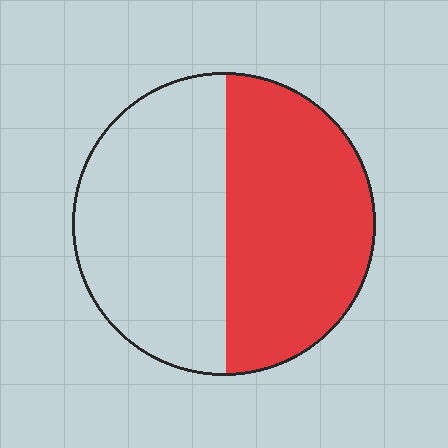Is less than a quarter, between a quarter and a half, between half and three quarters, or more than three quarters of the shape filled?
Between a quarter and a half.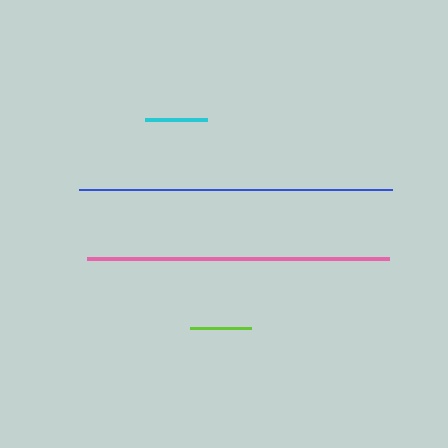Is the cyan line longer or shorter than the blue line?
The blue line is longer than the cyan line.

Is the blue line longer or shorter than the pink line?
The blue line is longer than the pink line.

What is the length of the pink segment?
The pink segment is approximately 302 pixels long.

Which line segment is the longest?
The blue line is the longest at approximately 313 pixels.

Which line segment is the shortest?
The cyan line is the shortest at approximately 62 pixels.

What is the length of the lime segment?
The lime segment is approximately 62 pixels long.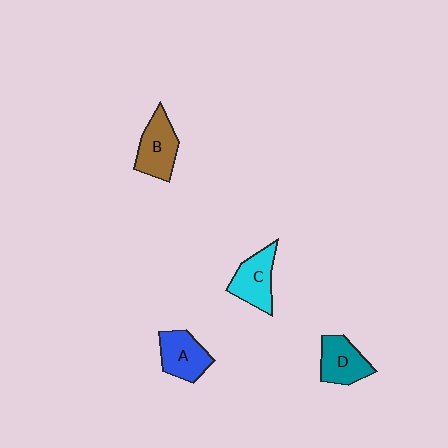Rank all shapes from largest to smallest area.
From largest to smallest: B (brown), C (cyan), A (blue), D (teal).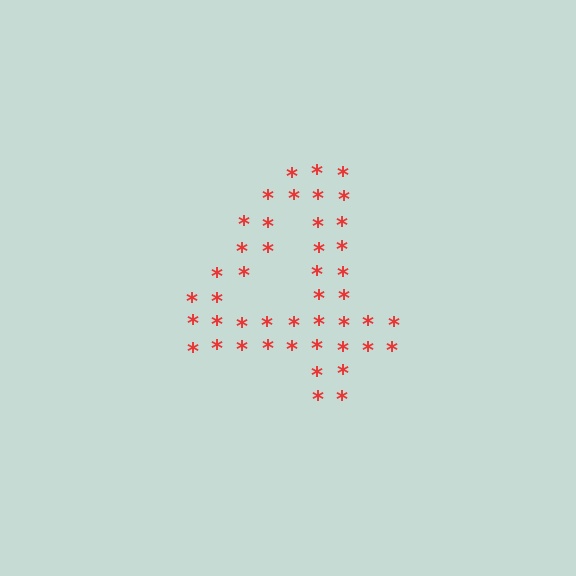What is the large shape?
The large shape is the digit 4.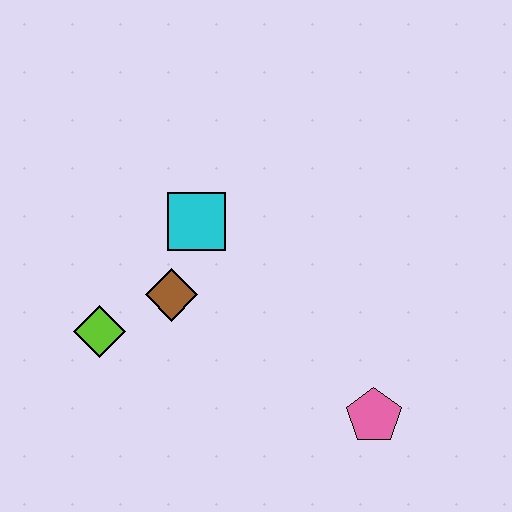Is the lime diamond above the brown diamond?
No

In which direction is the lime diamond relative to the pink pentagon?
The lime diamond is to the left of the pink pentagon.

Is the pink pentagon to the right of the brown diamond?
Yes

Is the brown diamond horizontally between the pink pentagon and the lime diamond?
Yes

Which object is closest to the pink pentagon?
The brown diamond is closest to the pink pentagon.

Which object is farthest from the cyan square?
The pink pentagon is farthest from the cyan square.